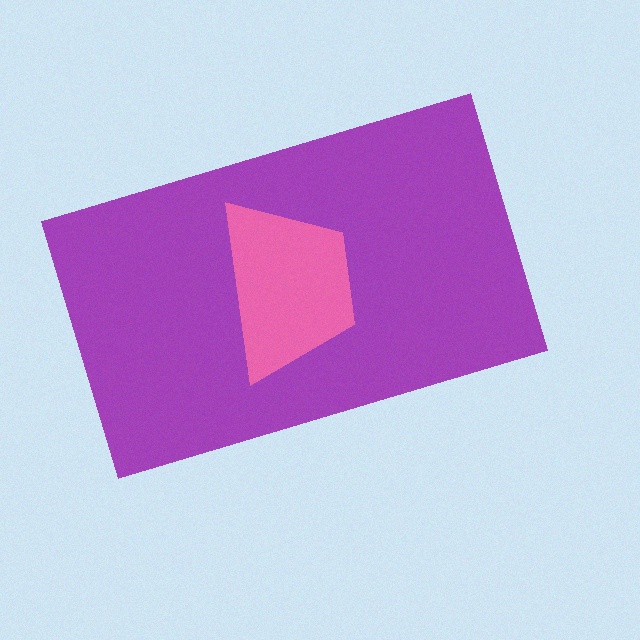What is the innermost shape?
The pink trapezoid.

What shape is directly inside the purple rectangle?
The pink trapezoid.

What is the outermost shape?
The purple rectangle.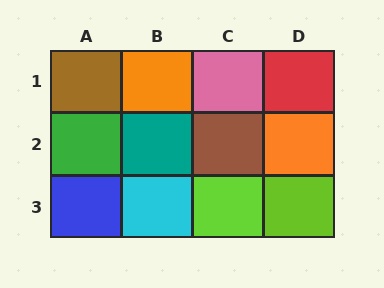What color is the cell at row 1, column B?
Orange.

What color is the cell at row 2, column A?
Green.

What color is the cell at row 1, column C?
Pink.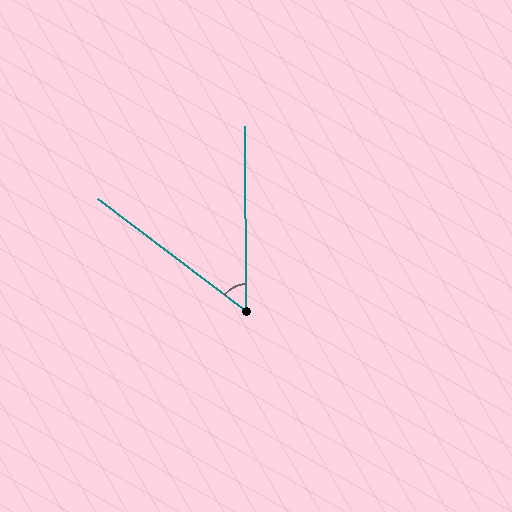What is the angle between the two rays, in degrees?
Approximately 53 degrees.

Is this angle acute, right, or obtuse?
It is acute.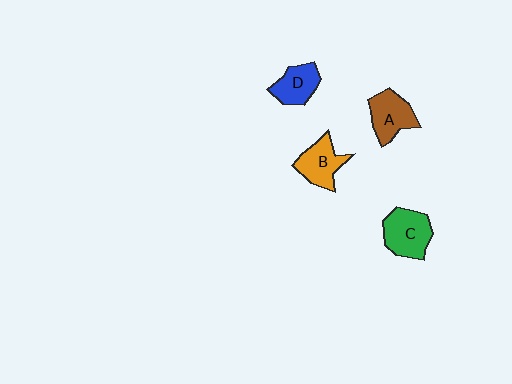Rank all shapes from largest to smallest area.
From largest to smallest: C (green), A (brown), B (orange), D (blue).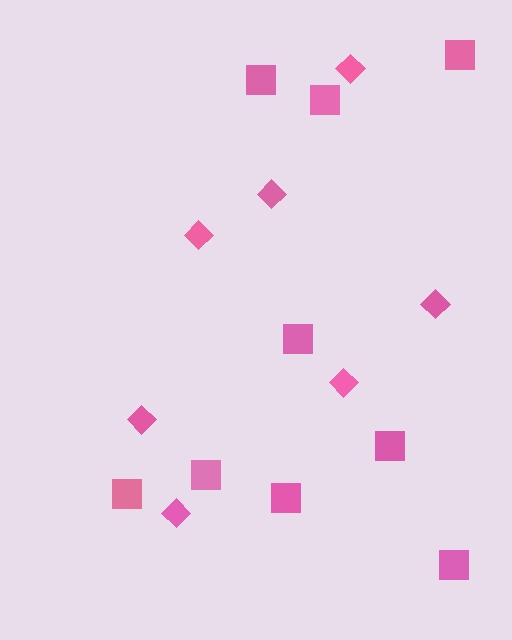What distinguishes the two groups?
There are 2 groups: one group of squares (9) and one group of diamonds (7).